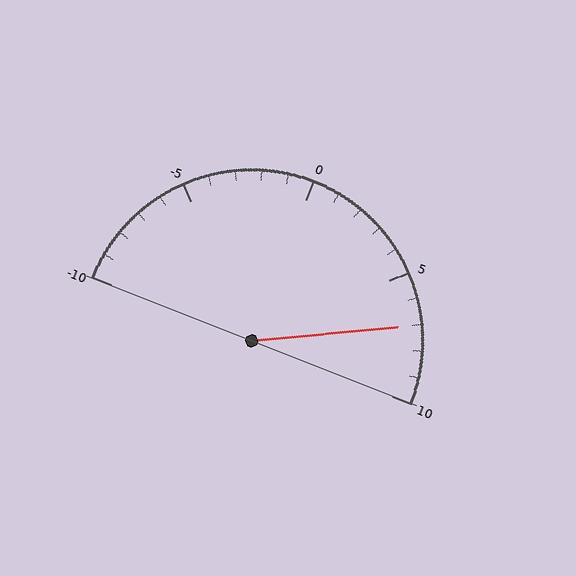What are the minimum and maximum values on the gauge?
The gauge ranges from -10 to 10.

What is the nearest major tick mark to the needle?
The nearest major tick mark is 5.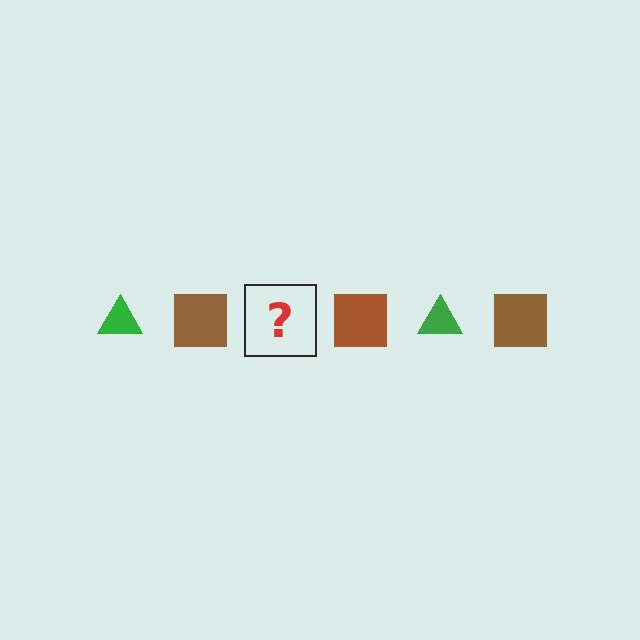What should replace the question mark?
The question mark should be replaced with a green triangle.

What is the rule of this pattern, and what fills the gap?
The rule is that the pattern alternates between green triangle and brown square. The gap should be filled with a green triangle.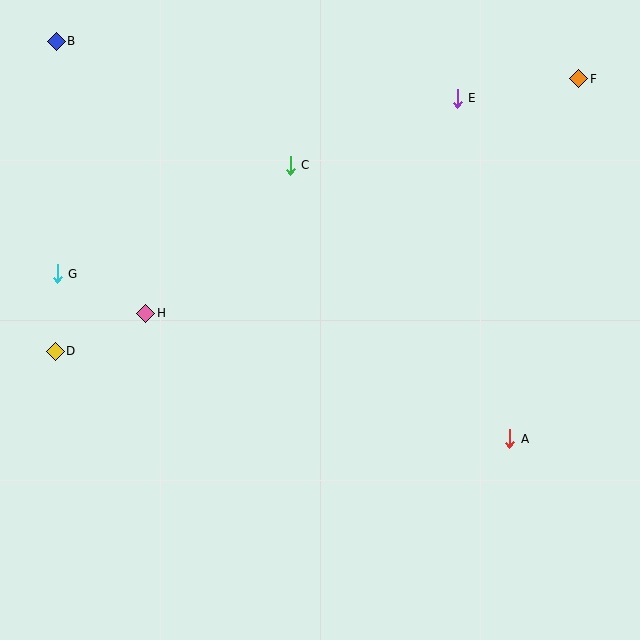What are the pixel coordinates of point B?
Point B is at (56, 41).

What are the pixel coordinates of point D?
Point D is at (55, 351).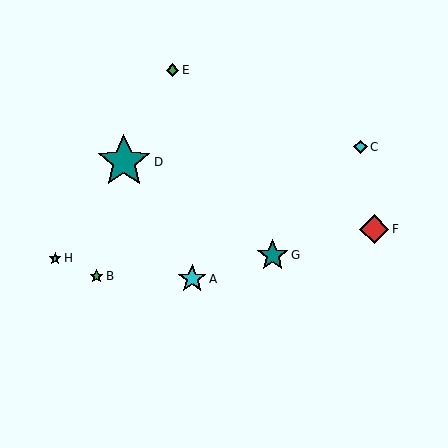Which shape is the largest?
The teal star (labeled D) is the largest.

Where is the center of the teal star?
The center of the teal star is at (273, 255).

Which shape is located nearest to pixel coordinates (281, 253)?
The teal star (labeled G) at (273, 255) is nearest to that location.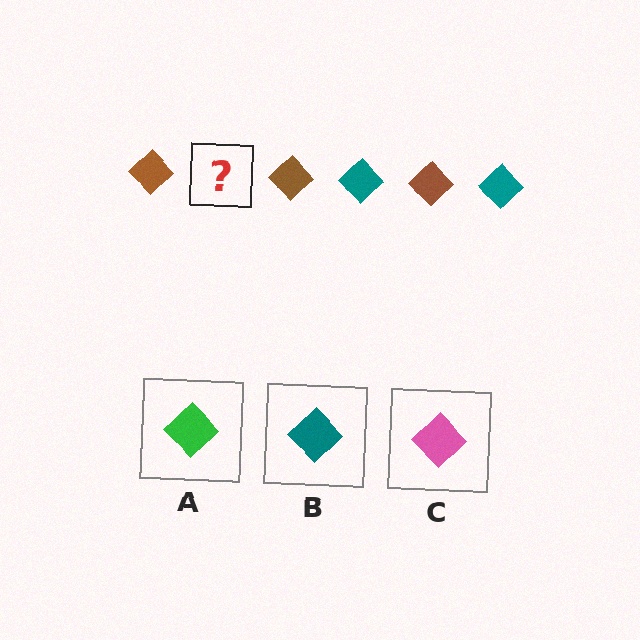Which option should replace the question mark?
Option B.